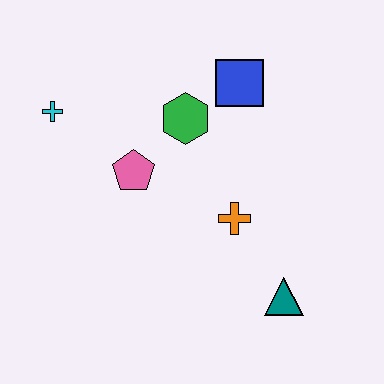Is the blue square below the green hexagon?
No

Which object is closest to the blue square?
The green hexagon is closest to the blue square.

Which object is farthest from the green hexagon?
The teal triangle is farthest from the green hexagon.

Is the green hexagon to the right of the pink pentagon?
Yes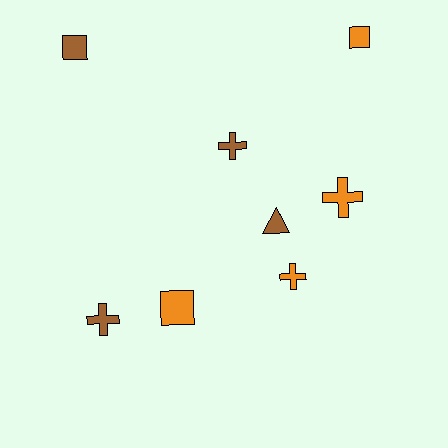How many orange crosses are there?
There are 2 orange crosses.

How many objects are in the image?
There are 8 objects.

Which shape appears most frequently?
Cross, with 4 objects.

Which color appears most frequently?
Orange, with 4 objects.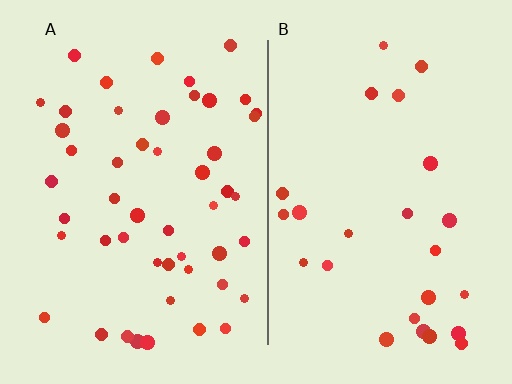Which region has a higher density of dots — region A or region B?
A (the left).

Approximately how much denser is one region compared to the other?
Approximately 2.0× — region A over region B.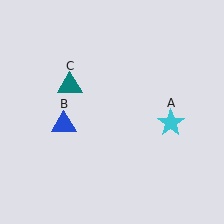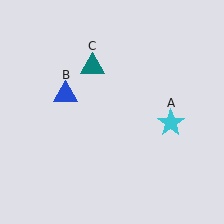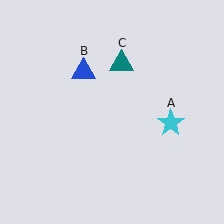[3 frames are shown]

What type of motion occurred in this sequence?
The blue triangle (object B), teal triangle (object C) rotated clockwise around the center of the scene.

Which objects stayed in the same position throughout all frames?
Cyan star (object A) remained stationary.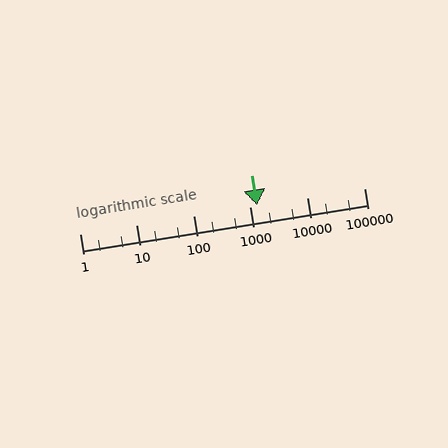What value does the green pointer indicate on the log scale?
The pointer indicates approximately 1300.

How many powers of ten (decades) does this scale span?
The scale spans 5 decades, from 1 to 100000.